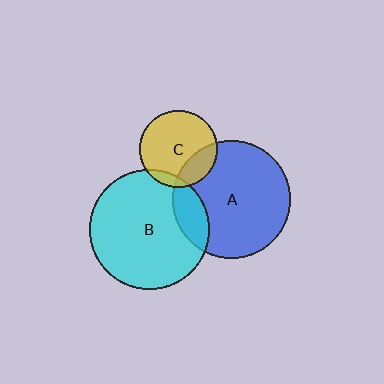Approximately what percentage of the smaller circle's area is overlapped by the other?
Approximately 15%.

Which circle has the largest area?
Circle B (cyan).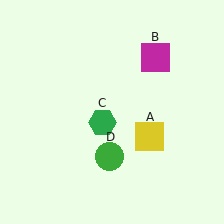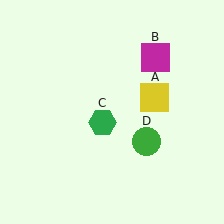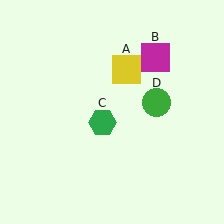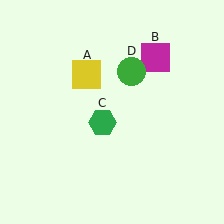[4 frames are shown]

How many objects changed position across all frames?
2 objects changed position: yellow square (object A), green circle (object D).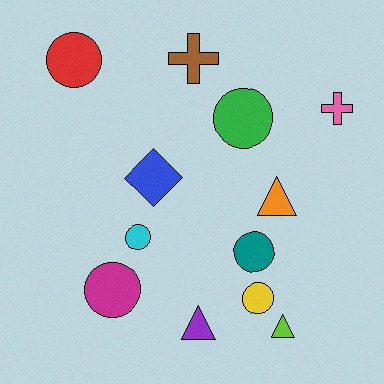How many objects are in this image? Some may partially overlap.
There are 12 objects.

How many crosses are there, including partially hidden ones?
There are 2 crosses.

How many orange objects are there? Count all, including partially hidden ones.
There is 1 orange object.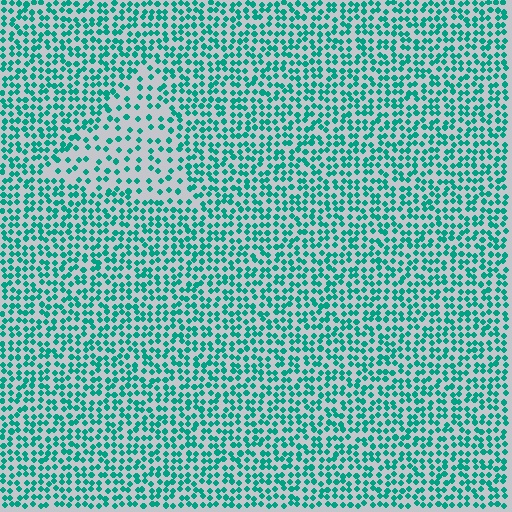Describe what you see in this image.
The image contains small teal elements arranged at two different densities. A triangle-shaped region is visible where the elements are less densely packed than the surrounding area.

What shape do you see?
I see a triangle.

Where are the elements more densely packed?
The elements are more densely packed outside the triangle boundary.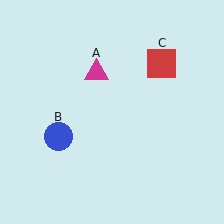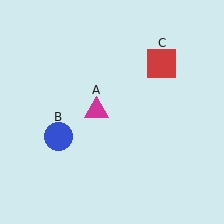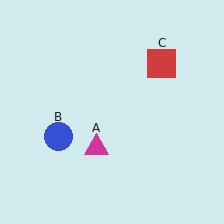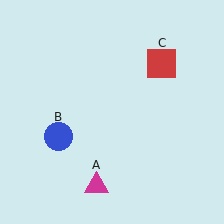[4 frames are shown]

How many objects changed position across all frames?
1 object changed position: magenta triangle (object A).